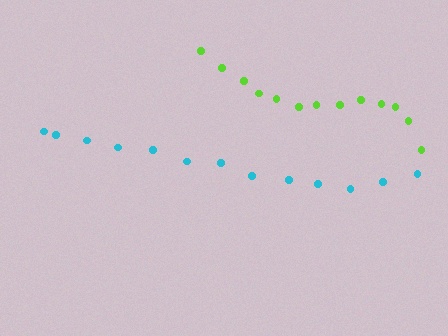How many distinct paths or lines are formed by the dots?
There are 2 distinct paths.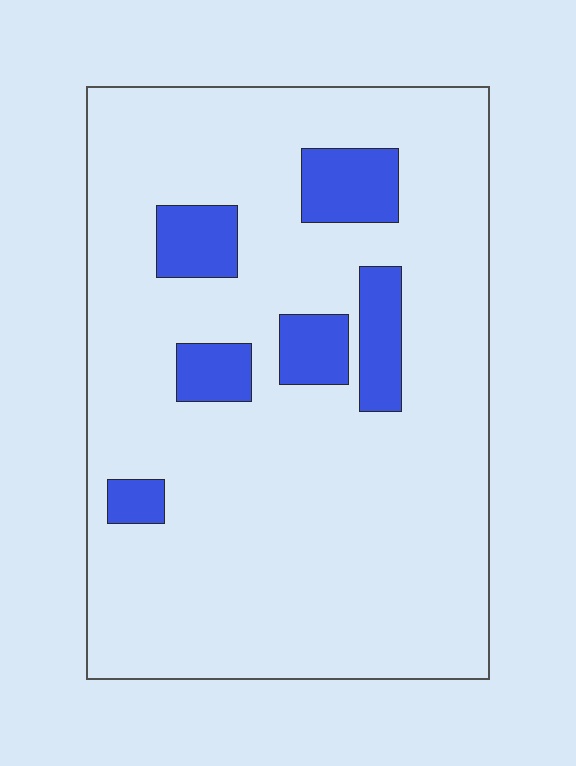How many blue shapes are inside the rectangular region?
6.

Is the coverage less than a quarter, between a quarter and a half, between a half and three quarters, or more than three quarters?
Less than a quarter.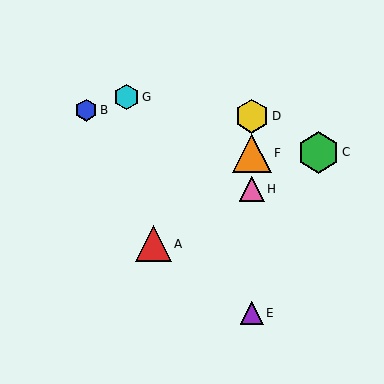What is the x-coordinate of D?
Object D is at x≈252.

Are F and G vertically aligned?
No, F is at x≈252 and G is at x≈126.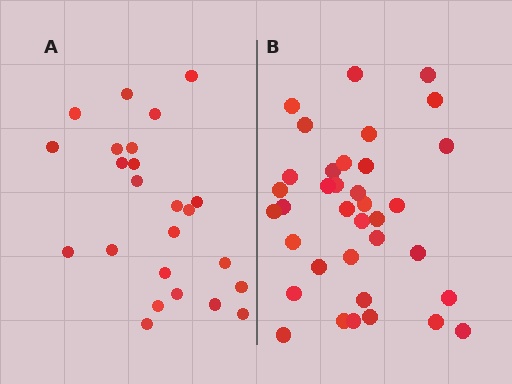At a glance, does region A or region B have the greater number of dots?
Region B (the right region) has more dots.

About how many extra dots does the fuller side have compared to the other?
Region B has roughly 12 or so more dots than region A.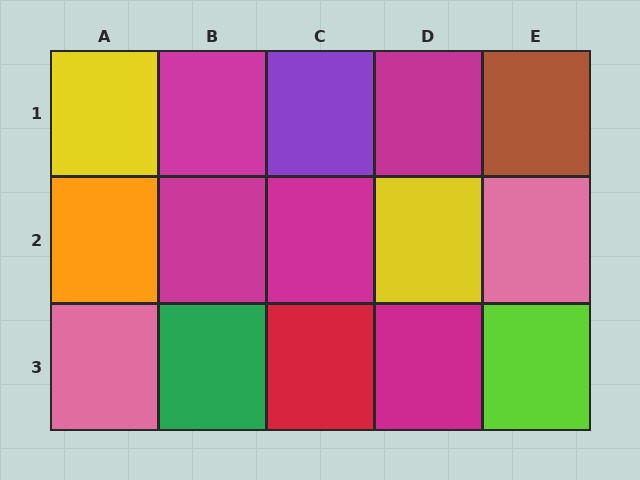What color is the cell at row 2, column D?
Yellow.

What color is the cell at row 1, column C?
Purple.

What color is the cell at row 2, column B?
Magenta.